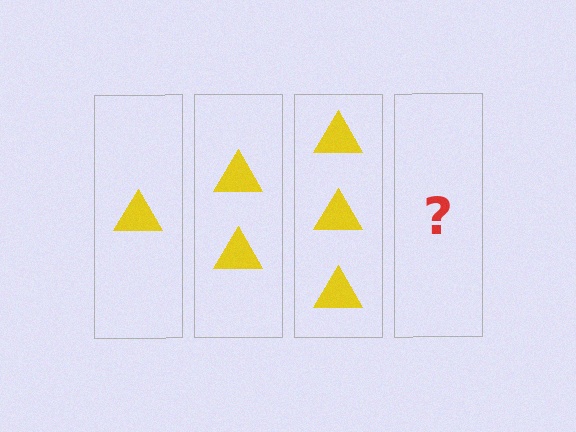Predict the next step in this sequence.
The next step is 4 triangles.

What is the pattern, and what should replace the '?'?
The pattern is that each step adds one more triangle. The '?' should be 4 triangles.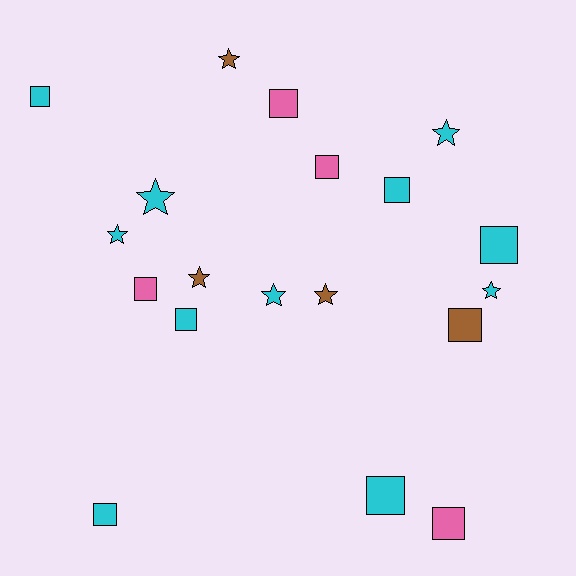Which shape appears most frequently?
Square, with 11 objects.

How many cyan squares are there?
There are 6 cyan squares.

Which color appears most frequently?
Cyan, with 11 objects.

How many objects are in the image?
There are 19 objects.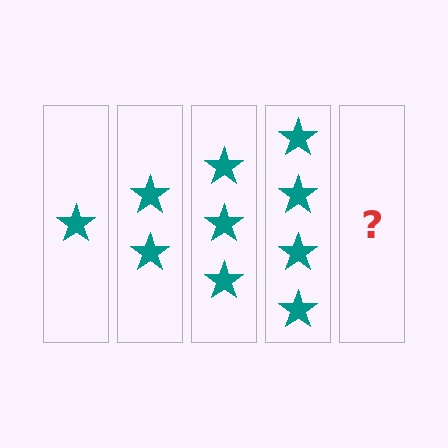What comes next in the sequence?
The next element should be 5 stars.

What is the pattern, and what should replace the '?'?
The pattern is that each step adds one more star. The '?' should be 5 stars.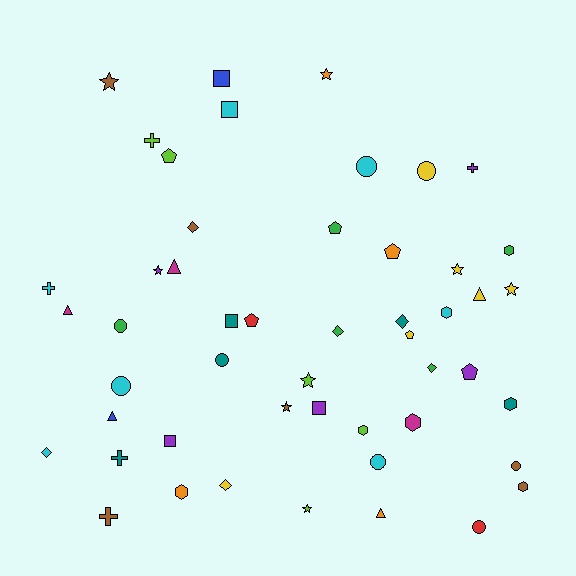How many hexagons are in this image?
There are 7 hexagons.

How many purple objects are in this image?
There are 5 purple objects.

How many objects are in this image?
There are 50 objects.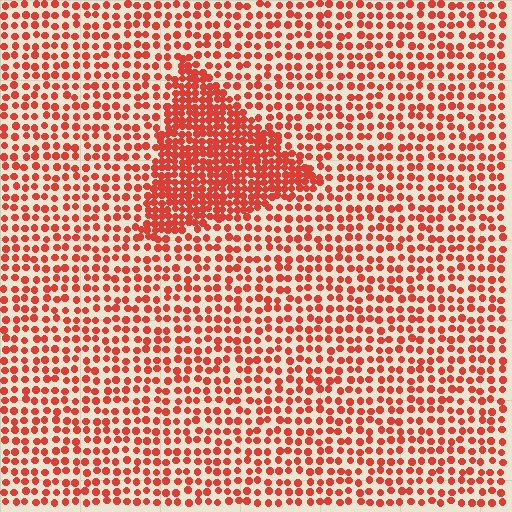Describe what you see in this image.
The image contains small red elements arranged at two different densities. A triangle-shaped region is visible where the elements are more densely packed than the surrounding area.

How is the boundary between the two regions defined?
The boundary is defined by a change in element density (approximately 2.2x ratio). All elements are the same color, size, and shape.